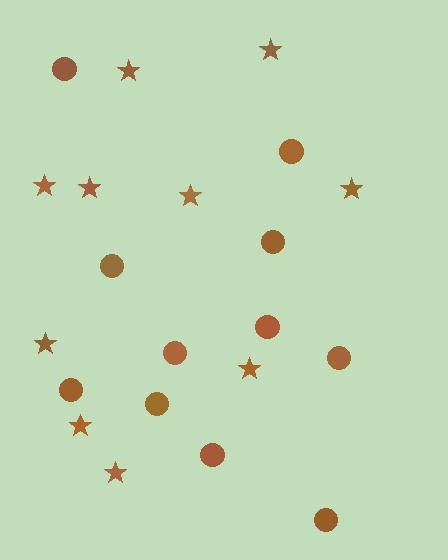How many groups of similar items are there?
There are 2 groups: one group of stars (10) and one group of circles (11).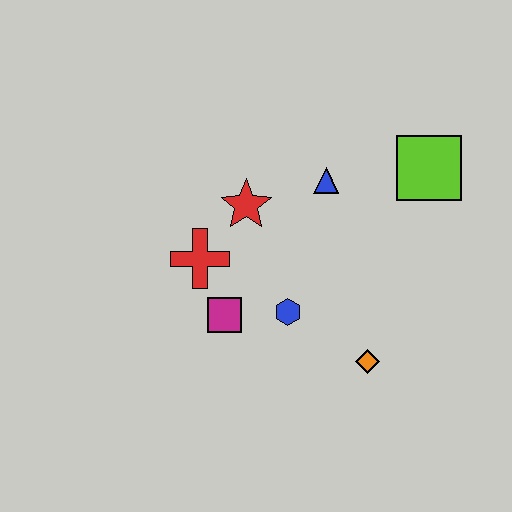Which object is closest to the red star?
The red cross is closest to the red star.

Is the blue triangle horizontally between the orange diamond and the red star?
Yes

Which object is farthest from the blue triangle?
The orange diamond is farthest from the blue triangle.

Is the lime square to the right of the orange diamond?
Yes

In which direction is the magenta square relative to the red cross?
The magenta square is below the red cross.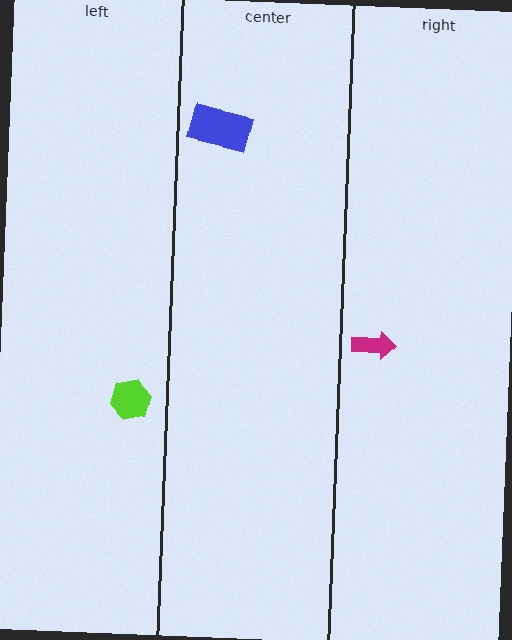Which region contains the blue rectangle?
The center region.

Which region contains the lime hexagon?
The left region.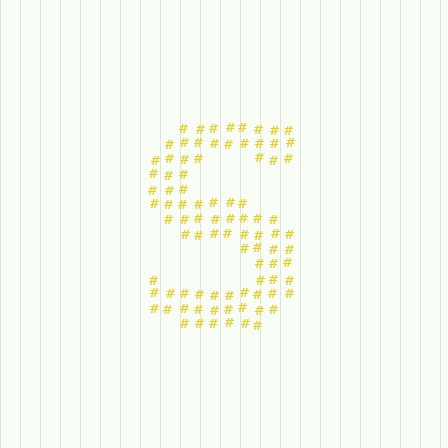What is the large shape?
The large shape is the letter S.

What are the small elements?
The small elements are hash symbols.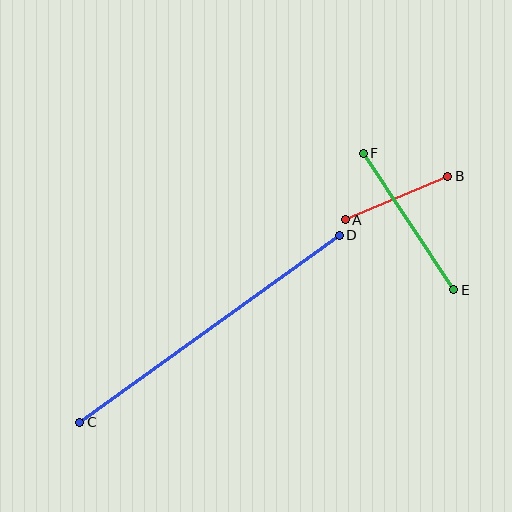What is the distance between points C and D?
The distance is approximately 320 pixels.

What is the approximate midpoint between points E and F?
The midpoint is at approximately (409, 222) pixels.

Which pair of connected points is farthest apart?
Points C and D are farthest apart.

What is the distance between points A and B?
The distance is approximately 111 pixels.